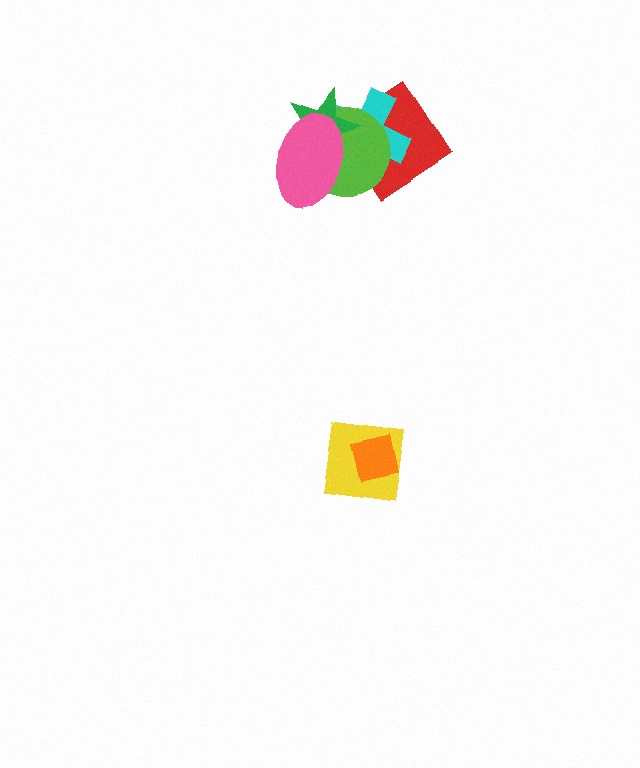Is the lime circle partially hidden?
Yes, it is partially covered by another shape.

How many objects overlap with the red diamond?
3 objects overlap with the red diamond.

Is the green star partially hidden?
Yes, it is partially covered by another shape.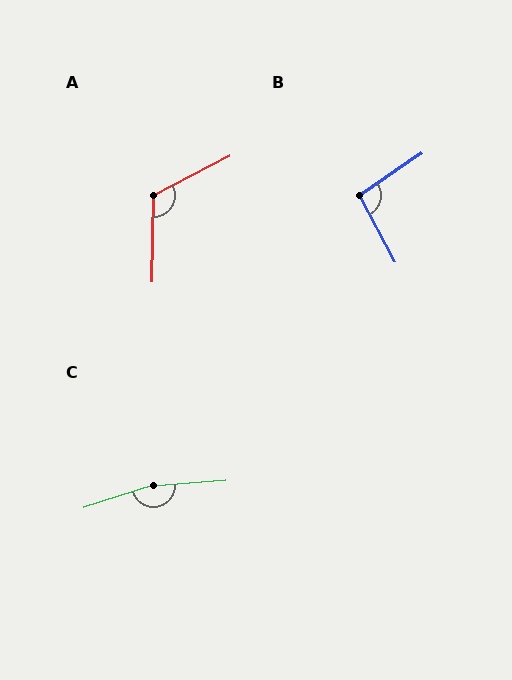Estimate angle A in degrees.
Approximately 118 degrees.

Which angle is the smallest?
B, at approximately 96 degrees.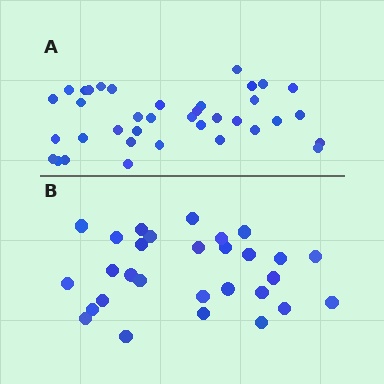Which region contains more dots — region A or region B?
Region A (the top region) has more dots.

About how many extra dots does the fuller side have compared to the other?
Region A has roughly 8 or so more dots than region B.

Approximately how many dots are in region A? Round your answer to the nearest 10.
About 40 dots. (The exact count is 37, which rounds to 40.)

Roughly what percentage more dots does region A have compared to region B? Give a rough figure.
About 30% more.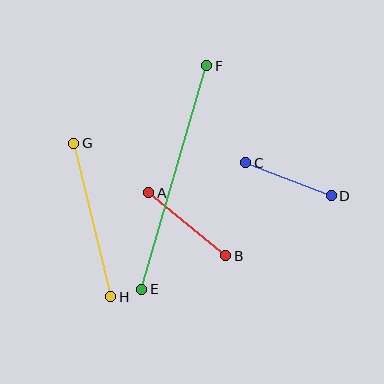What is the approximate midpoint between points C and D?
The midpoint is at approximately (289, 179) pixels.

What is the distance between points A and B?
The distance is approximately 99 pixels.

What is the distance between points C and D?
The distance is approximately 92 pixels.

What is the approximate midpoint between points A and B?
The midpoint is at approximately (187, 224) pixels.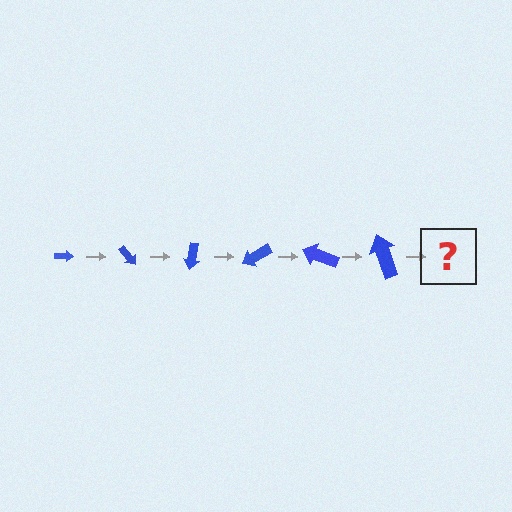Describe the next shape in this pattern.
It should be an arrow, larger than the previous one and rotated 300 degrees from the start.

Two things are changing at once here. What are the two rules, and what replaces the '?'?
The two rules are that the arrow grows larger each step and it rotates 50 degrees each step. The '?' should be an arrow, larger than the previous one and rotated 300 degrees from the start.